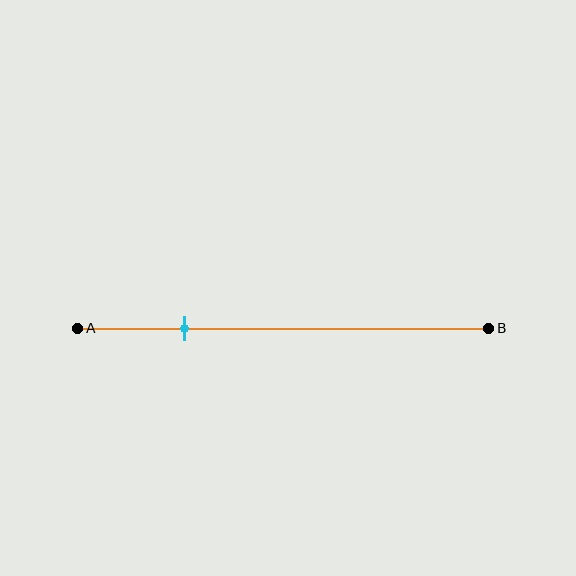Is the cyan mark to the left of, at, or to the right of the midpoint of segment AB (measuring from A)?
The cyan mark is to the left of the midpoint of segment AB.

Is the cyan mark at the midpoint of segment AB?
No, the mark is at about 25% from A, not at the 50% midpoint.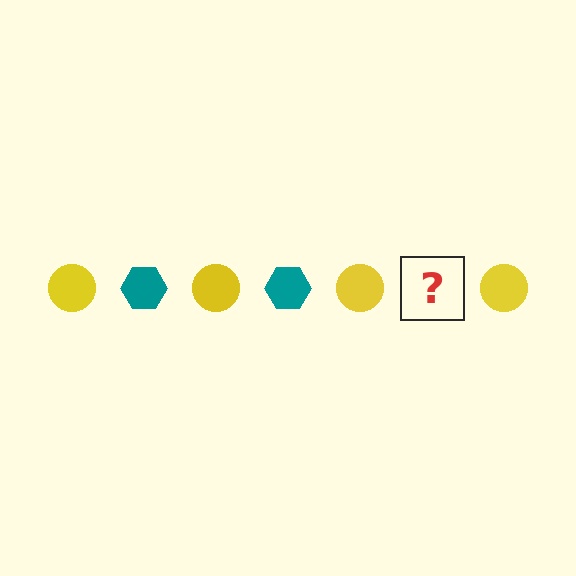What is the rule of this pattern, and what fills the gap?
The rule is that the pattern alternates between yellow circle and teal hexagon. The gap should be filled with a teal hexagon.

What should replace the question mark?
The question mark should be replaced with a teal hexagon.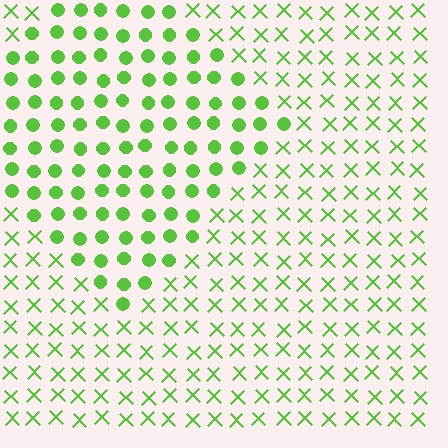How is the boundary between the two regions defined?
The boundary is defined by a change in element shape: circles inside vs. X marks outside. All elements share the same color and spacing.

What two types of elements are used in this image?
The image uses circles inside the diamond region and X marks outside it.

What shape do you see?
I see a diamond.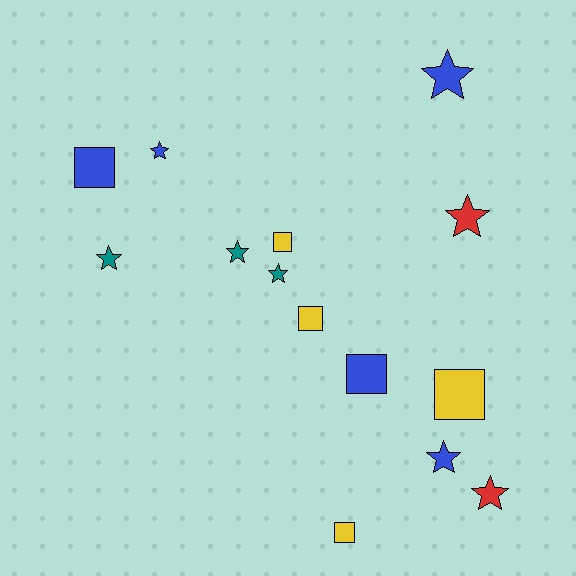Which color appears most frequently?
Blue, with 5 objects.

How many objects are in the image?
There are 14 objects.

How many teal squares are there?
There are no teal squares.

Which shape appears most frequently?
Star, with 8 objects.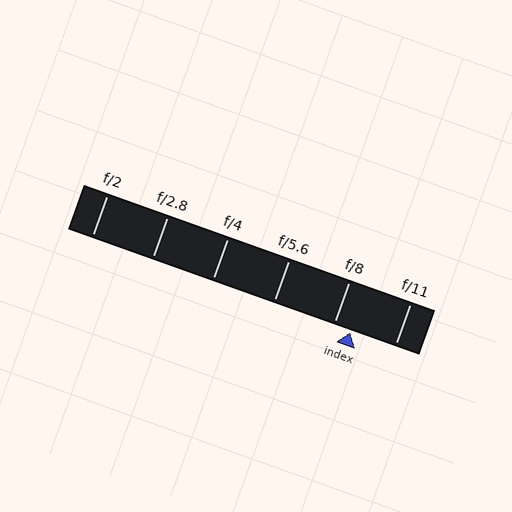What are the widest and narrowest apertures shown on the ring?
The widest aperture shown is f/2 and the narrowest is f/11.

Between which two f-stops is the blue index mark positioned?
The index mark is between f/8 and f/11.